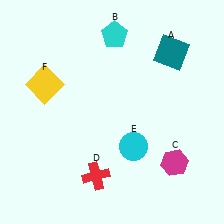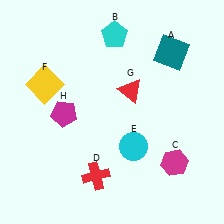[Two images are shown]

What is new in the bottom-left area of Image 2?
A magenta pentagon (H) was added in the bottom-left area of Image 2.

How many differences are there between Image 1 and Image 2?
There are 2 differences between the two images.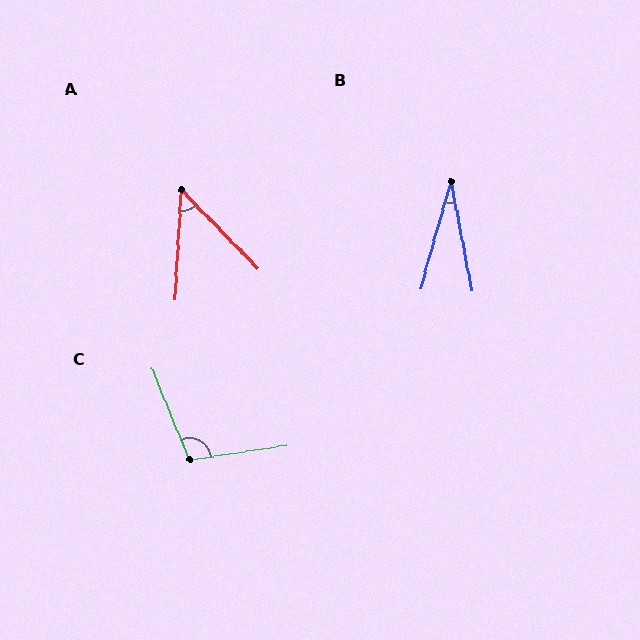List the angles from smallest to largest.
B (26°), A (47°), C (104°).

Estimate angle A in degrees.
Approximately 47 degrees.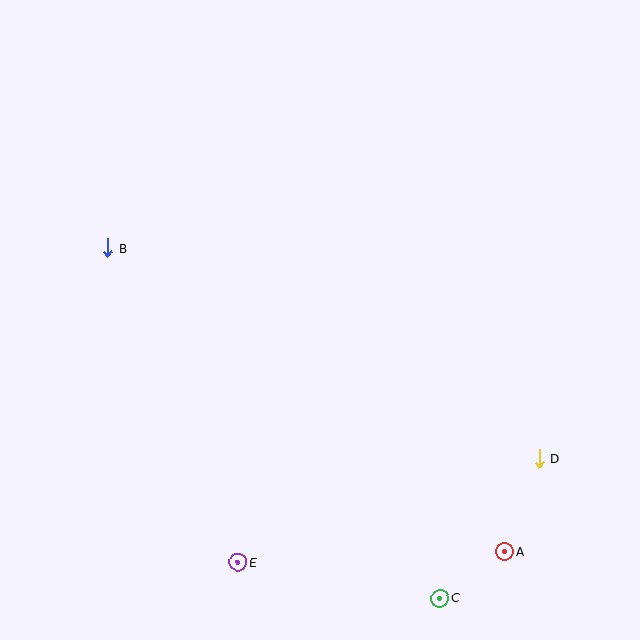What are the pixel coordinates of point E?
Point E is at (238, 562).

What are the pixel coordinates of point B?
Point B is at (108, 248).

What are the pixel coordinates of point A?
Point A is at (505, 551).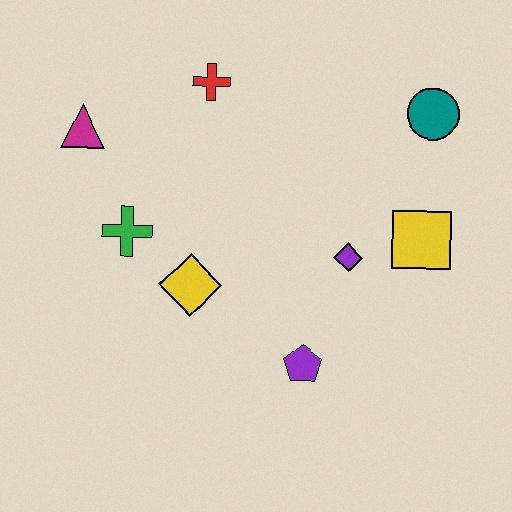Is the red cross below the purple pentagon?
No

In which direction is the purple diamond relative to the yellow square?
The purple diamond is to the left of the yellow square.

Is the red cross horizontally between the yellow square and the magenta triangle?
Yes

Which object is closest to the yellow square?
The purple diamond is closest to the yellow square.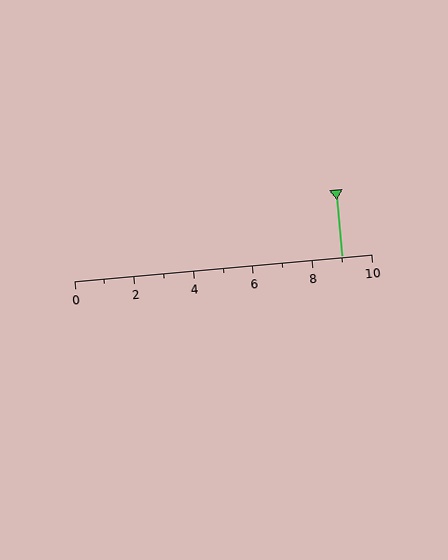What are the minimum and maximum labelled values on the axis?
The axis runs from 0 to 10.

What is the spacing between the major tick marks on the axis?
The major ticks are spaced 2 apart.